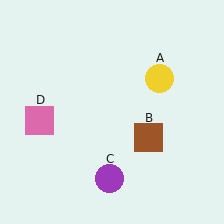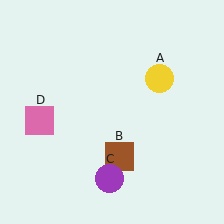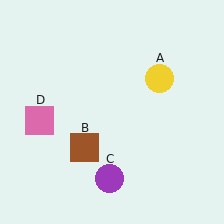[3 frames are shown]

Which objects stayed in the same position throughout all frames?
Yellow circle (object A) and purple circle (object C) and pink square (object D) remained stationary.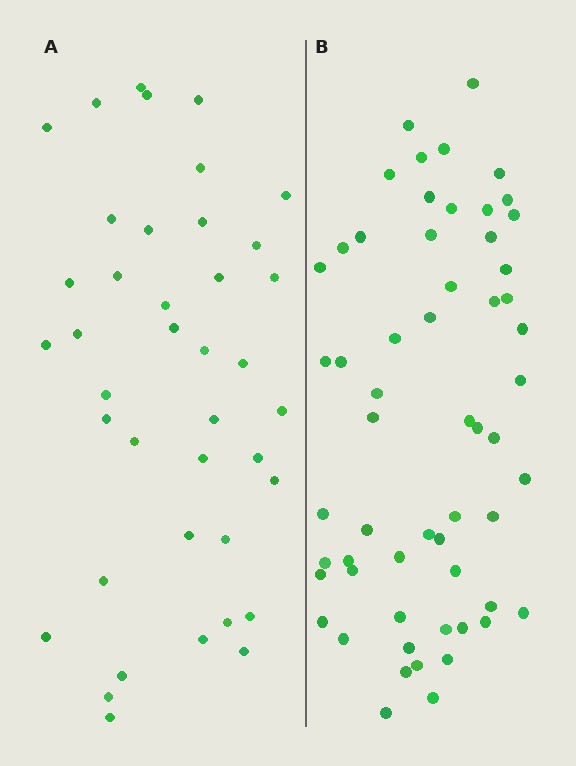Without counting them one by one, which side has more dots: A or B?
Region B (the right region) has more dots.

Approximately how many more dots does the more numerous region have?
Region B has approximately 20 more dots than region A.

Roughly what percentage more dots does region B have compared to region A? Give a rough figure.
About 45% more.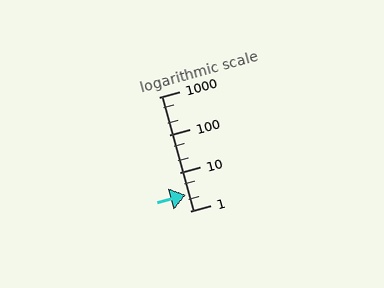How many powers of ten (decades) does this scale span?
The scale spans 3 decades, from 1 to 1000.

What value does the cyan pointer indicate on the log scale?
The pointer indicates approximately 2.6.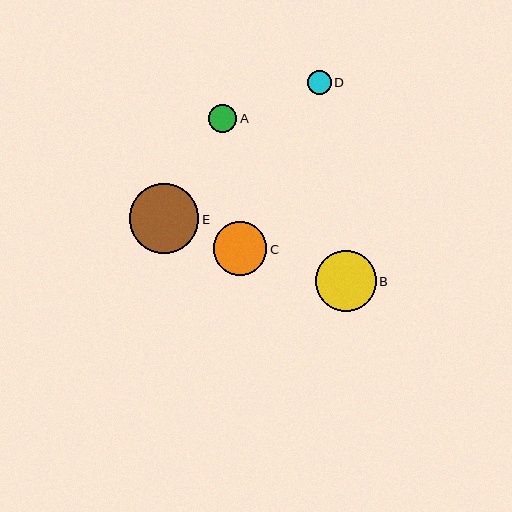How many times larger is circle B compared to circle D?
Circle B is approximately 2.5 times the size of circle D.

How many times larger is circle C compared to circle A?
Circle C is approximately 1.9 times the size of circle A.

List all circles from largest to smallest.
From largest to smallest: E, B, C, A, D.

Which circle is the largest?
Circle E is the largest with a size of approximately 70 pixels.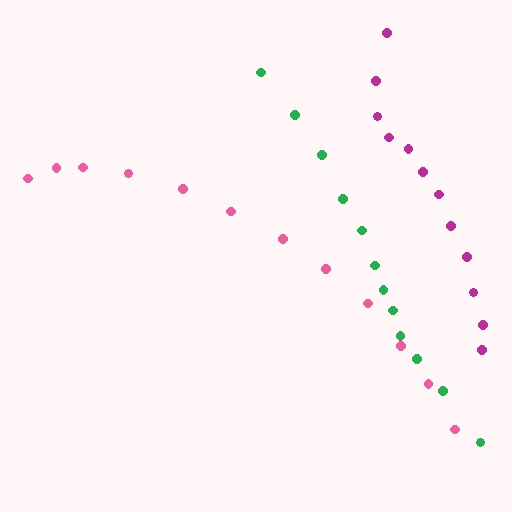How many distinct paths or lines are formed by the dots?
There are 3 distinct paths.